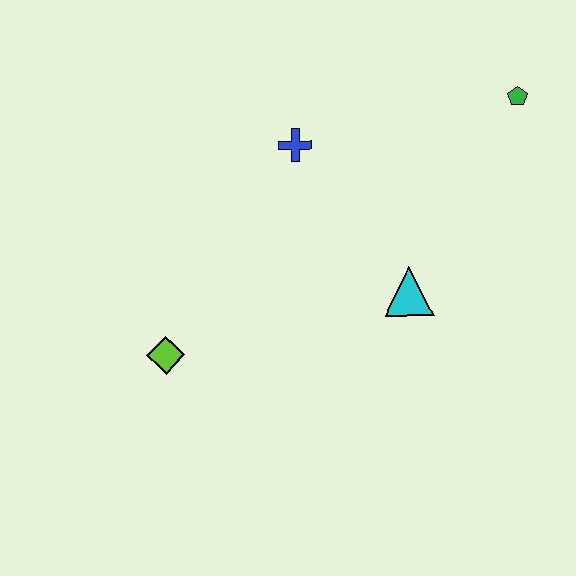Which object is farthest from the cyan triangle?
The lime diamond is farthest from the cyan triangle.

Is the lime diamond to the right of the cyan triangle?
No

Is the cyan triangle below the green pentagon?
Yes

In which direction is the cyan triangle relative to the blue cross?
The cyan triangle is below the blue cross.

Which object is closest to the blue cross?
The cyan triangle is closest to the blue cross.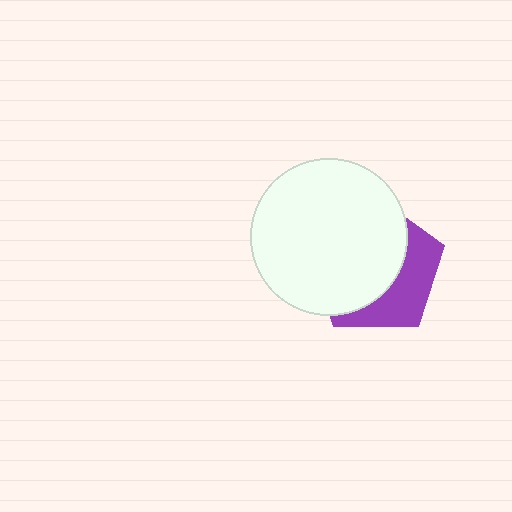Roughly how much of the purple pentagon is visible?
A small part of it is visible (roughly 37%).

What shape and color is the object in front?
The object in front is a white circle.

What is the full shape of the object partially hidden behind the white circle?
The partially hidden object is a purple pentagon.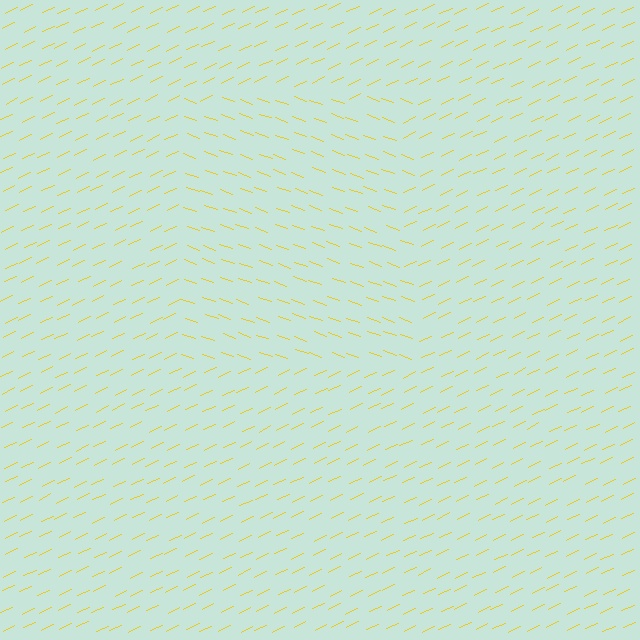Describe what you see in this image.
The image is filled with small yellow line segments. A rectangle region in the image has lines oriented differently from the surrounding lines, creating a visible texture boundary.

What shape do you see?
I see a rectangle.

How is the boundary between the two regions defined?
The boundary is defined purely by a change in line orientation (approximately 45 degrees difference). All lines are the same color and thickness.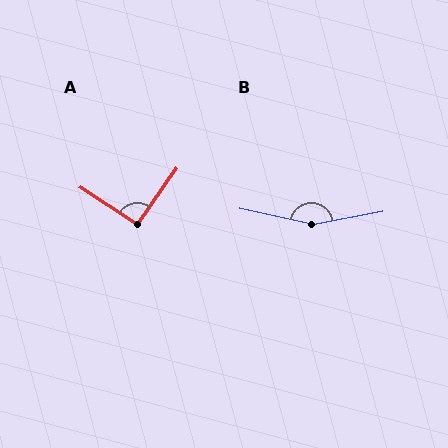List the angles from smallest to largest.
A (92°), B (157°).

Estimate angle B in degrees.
Approximately 157 degrees.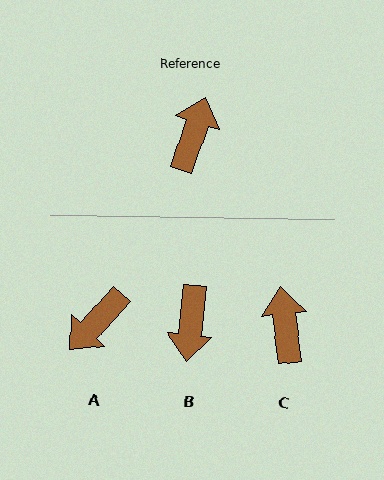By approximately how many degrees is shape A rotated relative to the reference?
Approximately 156 degrees counter-clockwise.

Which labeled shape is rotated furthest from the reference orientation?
B, about 167 degrees away.